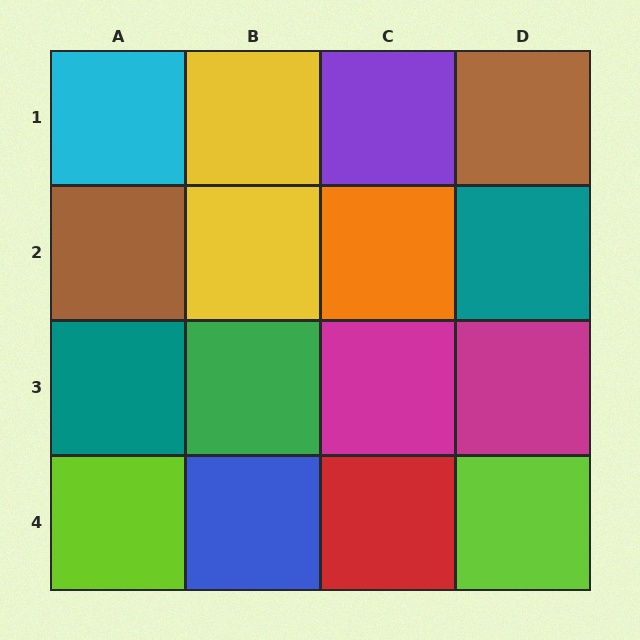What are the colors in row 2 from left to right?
Brown, yellow, orange, teal.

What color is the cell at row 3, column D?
Magenta.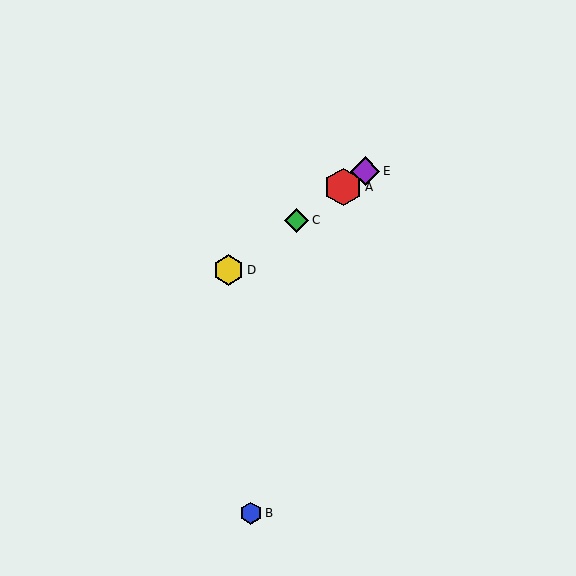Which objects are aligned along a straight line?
Objects A, C, D, E are aligned along a straight line.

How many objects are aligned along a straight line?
4 objects (A, C, D, E) are aligned along a straight line.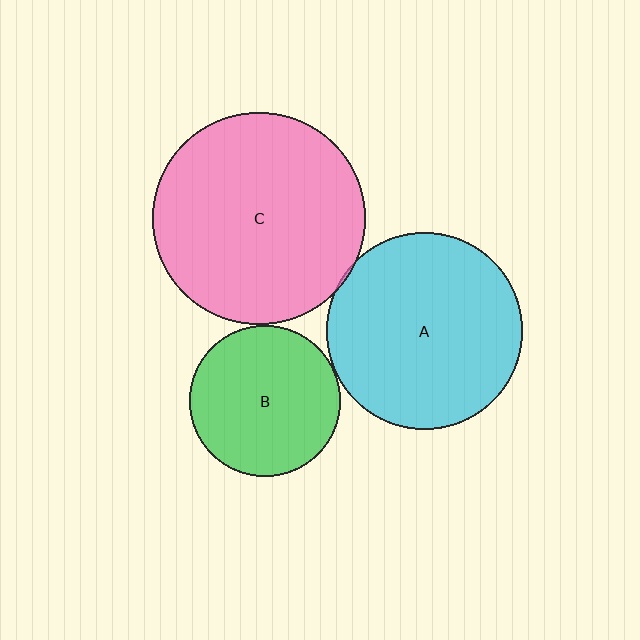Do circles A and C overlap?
Yes.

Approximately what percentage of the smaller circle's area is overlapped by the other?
Approximately 5%.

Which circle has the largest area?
Circle C (pink).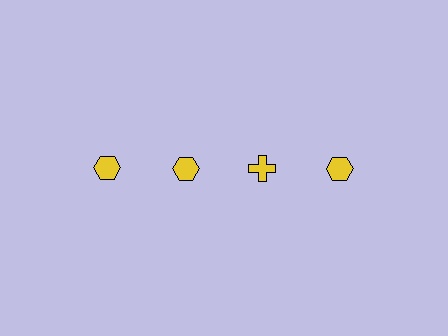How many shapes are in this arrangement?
There are 4 shapes arranged in a grid pattern.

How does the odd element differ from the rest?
It has a different shape: cross instead of hexagon.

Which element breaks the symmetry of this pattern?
The yellow cross in the top row, center column breaks the symmetry. All other shapes are yellow hexagons.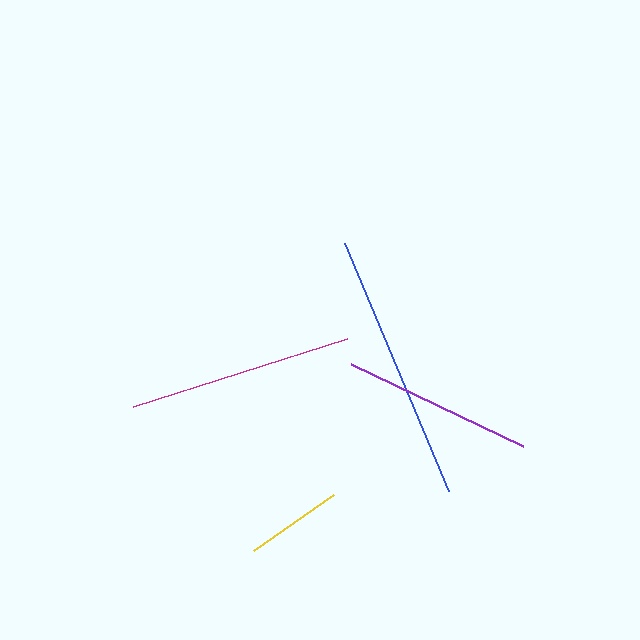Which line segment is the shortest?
The yellow line is the shortest at approximately 98 pixels.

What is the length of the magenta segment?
The magenta segment is approximately 225 pixels long.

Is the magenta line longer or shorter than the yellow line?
The magenta line is longer than the yellow line.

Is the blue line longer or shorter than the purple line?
The blue line is longer than the purple line.